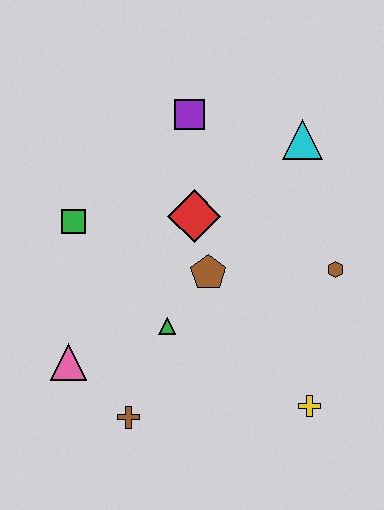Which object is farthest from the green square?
The yellow cross is farthest from the green square.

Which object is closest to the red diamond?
The brown pentagon is closest to the red diamond.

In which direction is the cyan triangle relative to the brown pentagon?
The cyan triangle is above the brown pentagon.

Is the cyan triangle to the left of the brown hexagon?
Yes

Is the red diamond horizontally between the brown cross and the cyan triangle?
Yes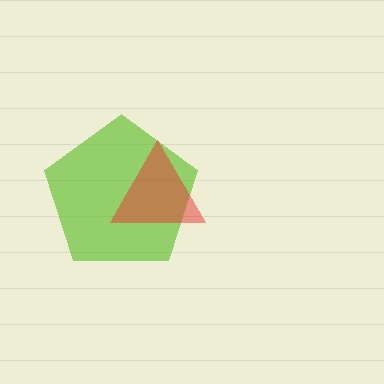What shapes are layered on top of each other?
The layered shapes are: a lime pentagon, a red triangle.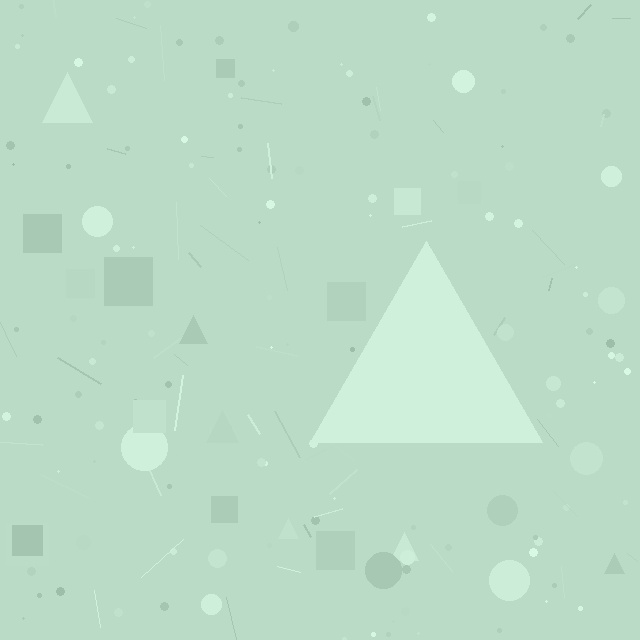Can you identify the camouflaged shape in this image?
The camouflaged shape is a triangle.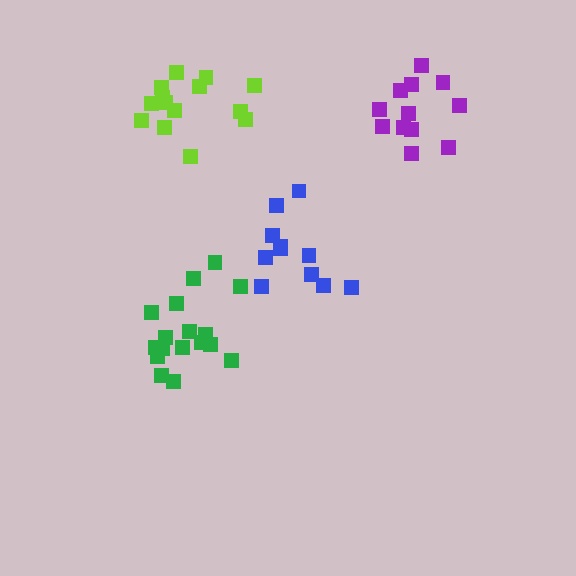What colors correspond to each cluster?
The clusters are colored: green, blue, purple, lime.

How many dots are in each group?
Group 1: 17 dots, Group 2: 11 dots, Group 3: 12 dots, Group 4: 14 dots (54 total).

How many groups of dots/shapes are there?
There are 4 groups.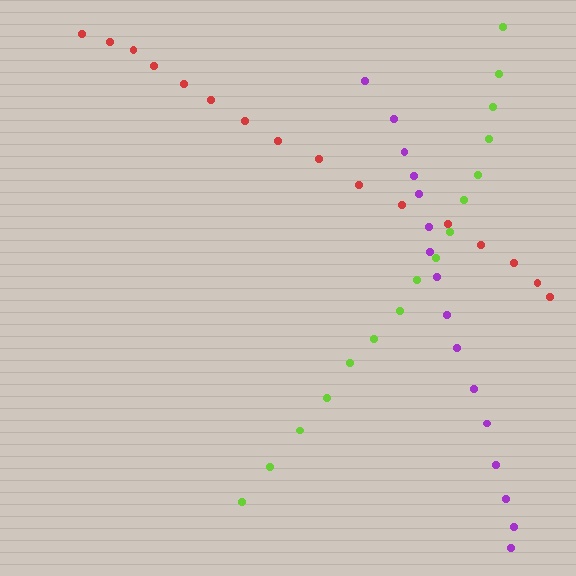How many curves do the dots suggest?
There are 3 distinct paths.